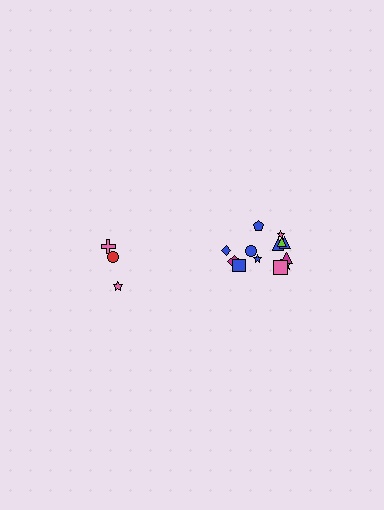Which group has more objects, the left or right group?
The right group.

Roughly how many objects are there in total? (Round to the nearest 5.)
Roughly 20 objects in total.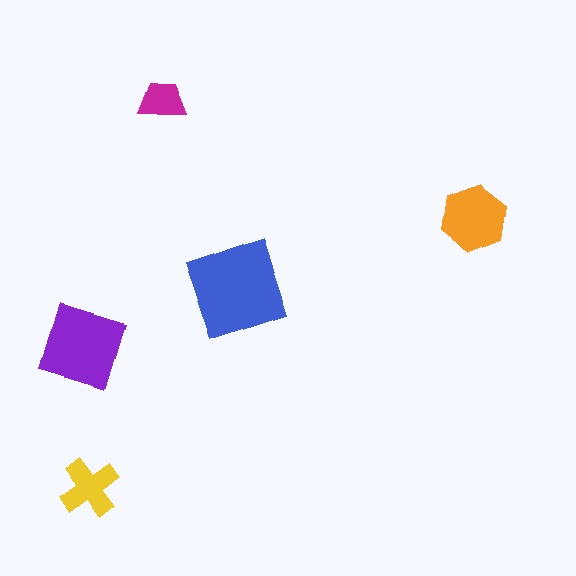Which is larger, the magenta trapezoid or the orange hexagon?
The orange hexagon.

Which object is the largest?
The blue diamond.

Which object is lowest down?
The yellow cross is bottommost.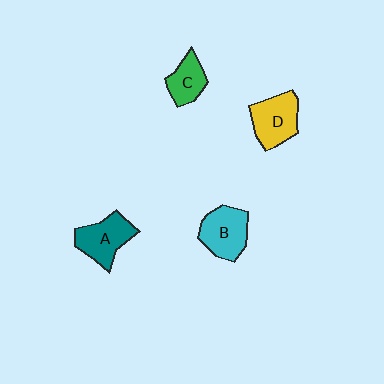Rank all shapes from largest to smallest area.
From largest to smallest: B (cyan), D (yellow), A (teal), C (green).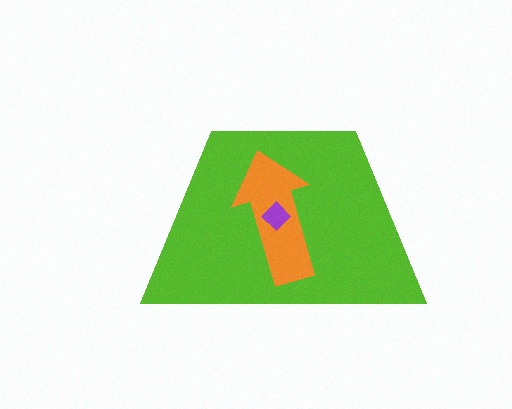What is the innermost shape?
The purple diamond.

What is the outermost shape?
The lime trapezoid.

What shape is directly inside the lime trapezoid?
The orange arrow.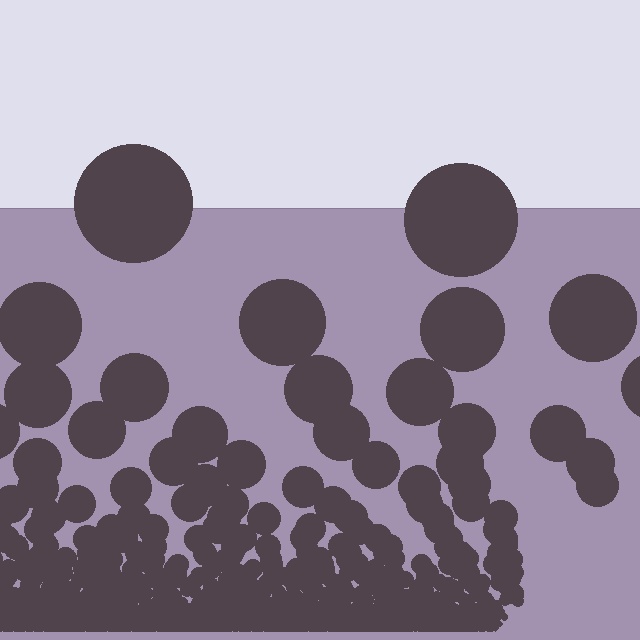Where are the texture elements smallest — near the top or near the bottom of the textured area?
Near the bottom.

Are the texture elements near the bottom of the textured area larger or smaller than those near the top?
Smaller. The gradient is inverted — elements near the bottom are smaller and denser.